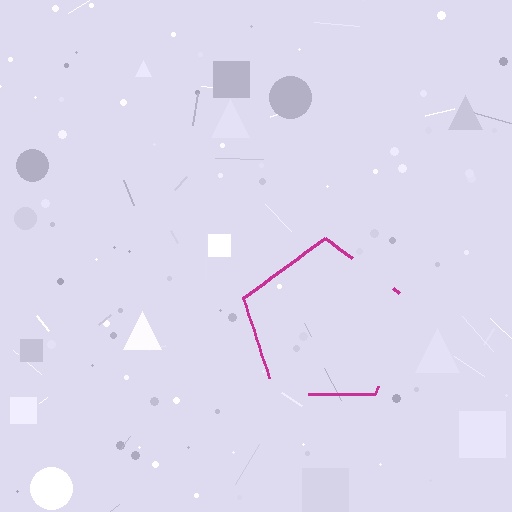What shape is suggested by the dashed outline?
The dashed outline suggests a pentagon.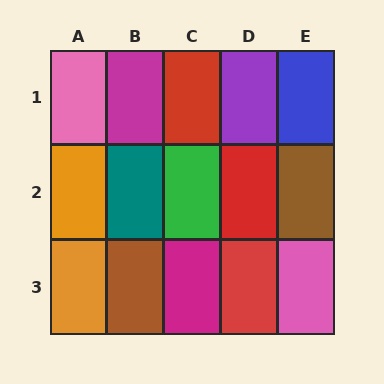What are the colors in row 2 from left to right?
Orange, teal, green, red, brown.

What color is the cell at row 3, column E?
Pink.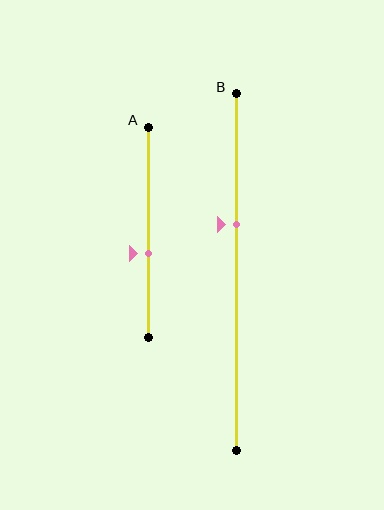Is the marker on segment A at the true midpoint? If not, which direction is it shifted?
No, the marker on segment A is shifted downward by about 10% of the segment length.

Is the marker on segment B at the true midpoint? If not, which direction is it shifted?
No, the marker on segment B is shifted upward by about 13% of the segment length.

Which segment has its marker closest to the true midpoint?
Segment A has its marker closest to the true midpoint.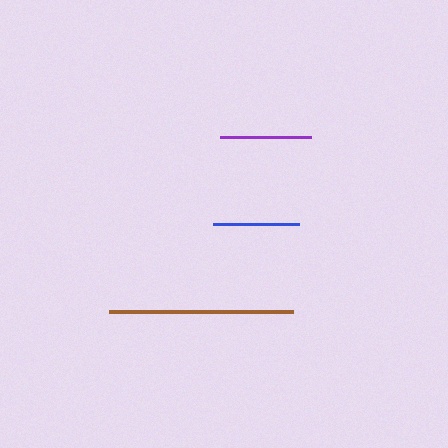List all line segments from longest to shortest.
From longest to shortest: brown, purple, blue.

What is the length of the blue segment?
The blue segment is approximately 86 pixels long.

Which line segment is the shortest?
The blue line is the shortest at approximately 86 pixels.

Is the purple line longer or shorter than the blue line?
The purple line is longer than the blue line.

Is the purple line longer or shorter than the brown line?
The brown line is longer than the purple line.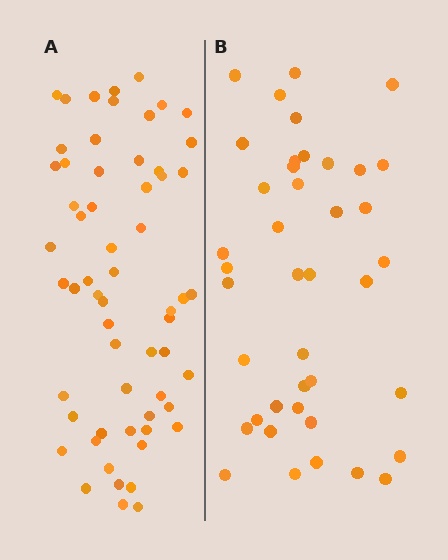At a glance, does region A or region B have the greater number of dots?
Region A (the left region) has more dots.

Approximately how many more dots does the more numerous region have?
Region A has approximately 20 more dots than region B.